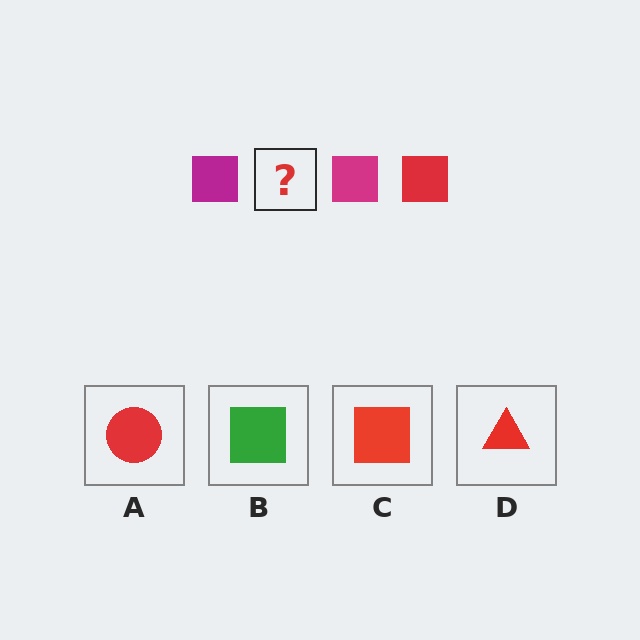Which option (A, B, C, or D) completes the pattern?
C.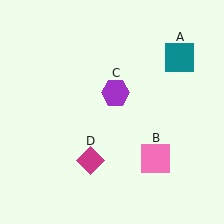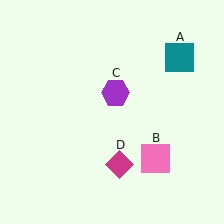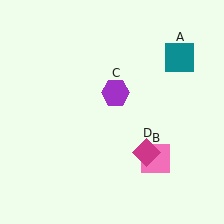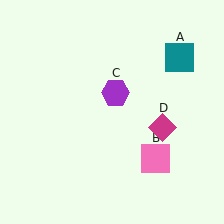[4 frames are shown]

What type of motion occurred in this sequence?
The magenta diamond (object D) rotated counterclockwise around the center of the scene.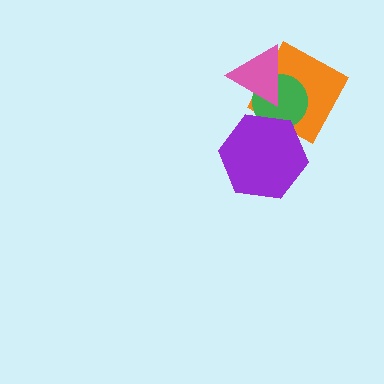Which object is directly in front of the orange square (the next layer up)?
The green circle is directly in front of the orange square.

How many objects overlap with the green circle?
3 objects overlap with the green circle.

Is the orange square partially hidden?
Yes, it is partially covered by another shape.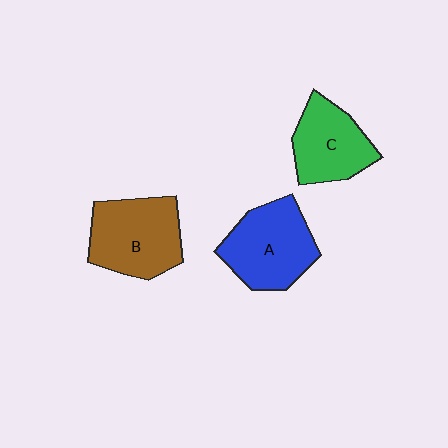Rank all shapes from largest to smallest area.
From largest to smallest: B (brown), A (blue), C (green).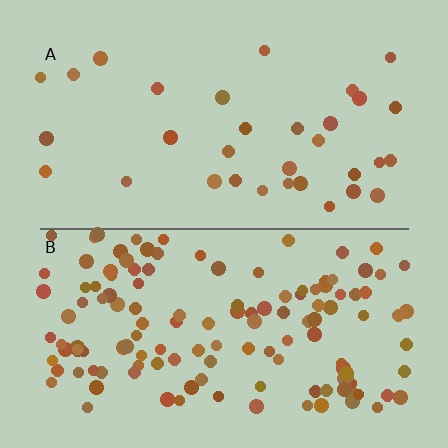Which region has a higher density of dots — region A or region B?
B (the bottom).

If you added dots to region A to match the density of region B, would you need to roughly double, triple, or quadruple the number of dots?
Approximately quadruple.